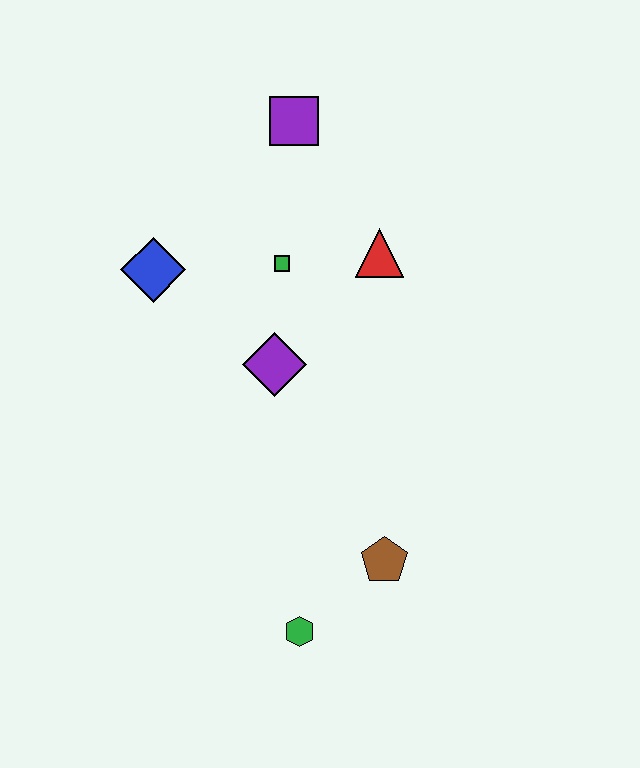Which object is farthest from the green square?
The green hexagon is farthest from the green square.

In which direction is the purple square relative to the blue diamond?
The purple square is above the blue diamond.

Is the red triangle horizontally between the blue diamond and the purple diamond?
No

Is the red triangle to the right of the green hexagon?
Yes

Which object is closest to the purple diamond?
The green square is closest to the purple diamond.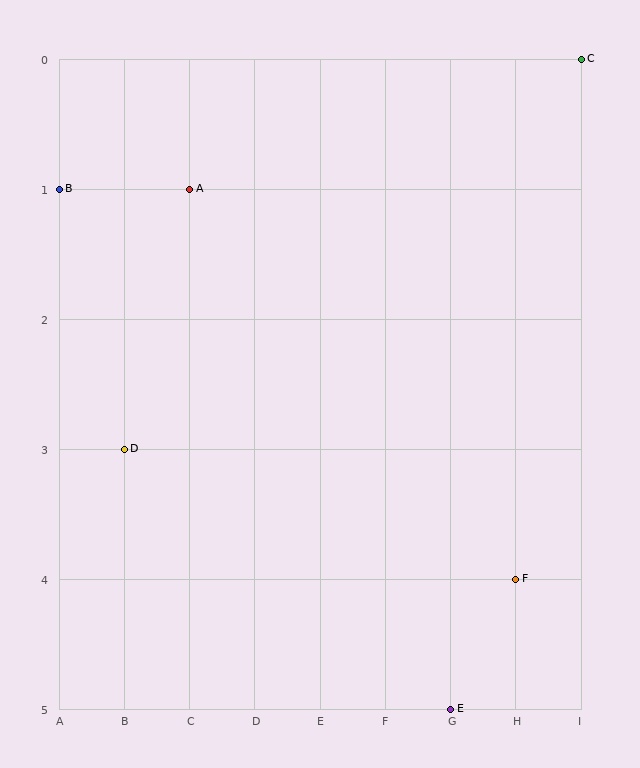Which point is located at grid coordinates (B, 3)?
Point D is at (B, 3).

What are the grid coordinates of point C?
Point C is at grid coordinates (I, 0).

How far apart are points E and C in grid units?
Points E and C are 2 columns and 5 rows apart (about 5.4 grid units diagonally).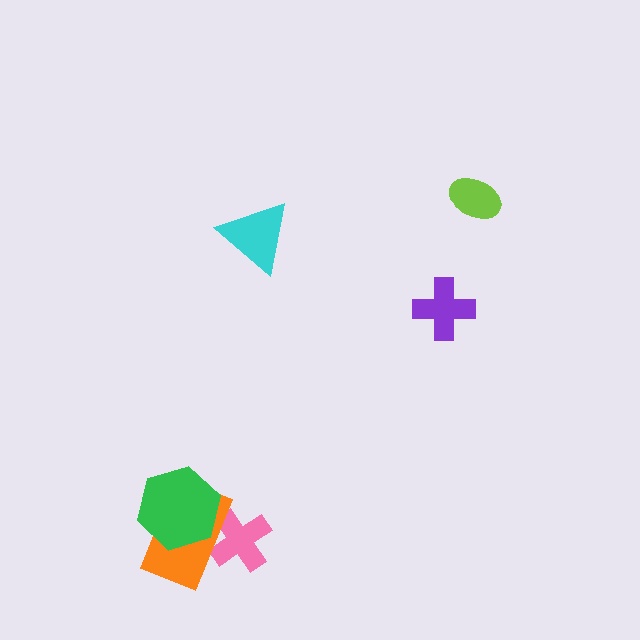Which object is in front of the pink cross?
The orange rectangle is in front of the pink cross.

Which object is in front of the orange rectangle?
The green hexagon is in front of the orange rectangle.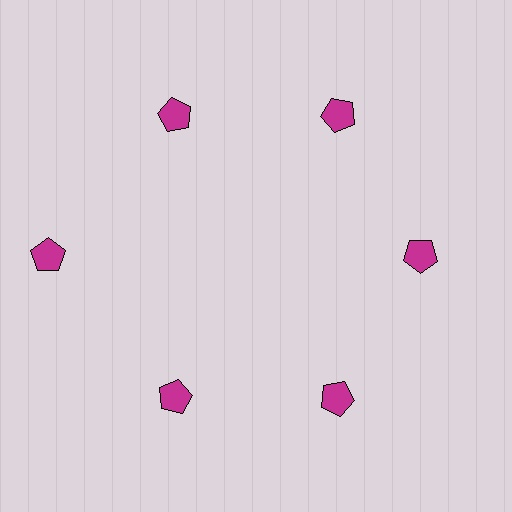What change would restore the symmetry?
The symmetry would be restored by moving it inward, back onto the ring so that all 6 pentagons sit at equal angles and equal distance from the center.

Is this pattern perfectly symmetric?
No. The 6 magenta pentagons are arranged in a ring, but one element near the 9 o'clock position is pushed outward from the center, breaking the 6-fold rotational symmetry.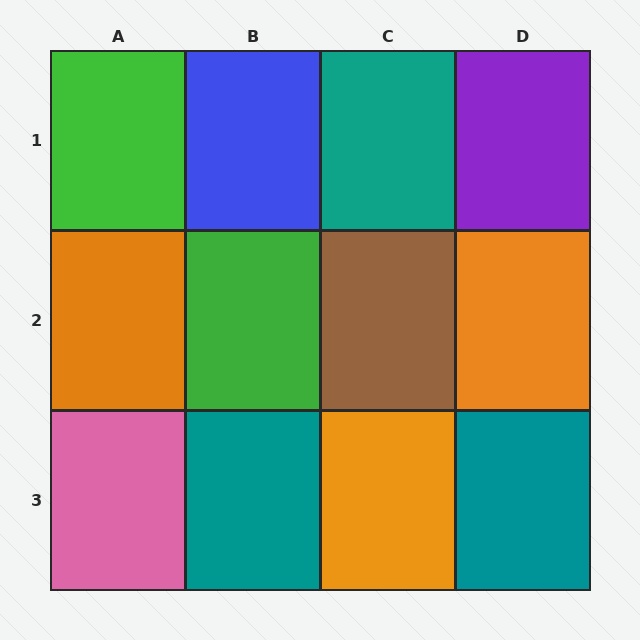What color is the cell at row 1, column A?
Green.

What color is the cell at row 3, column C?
Orange.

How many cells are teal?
3 cells are teal.